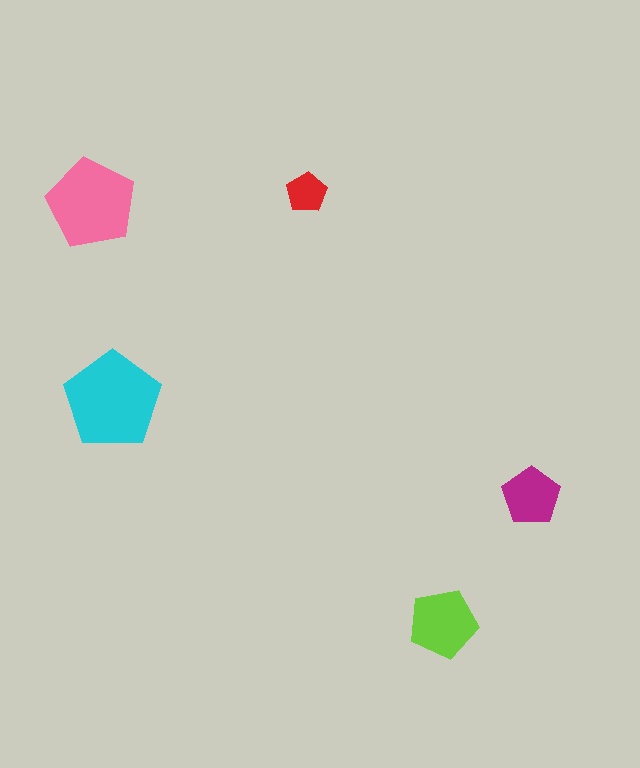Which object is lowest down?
The lime pentagon is bottommost.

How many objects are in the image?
There are 5 objects in the image.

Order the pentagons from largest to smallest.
the cyan one, the pink one, the lime one, the magenta one, the red one.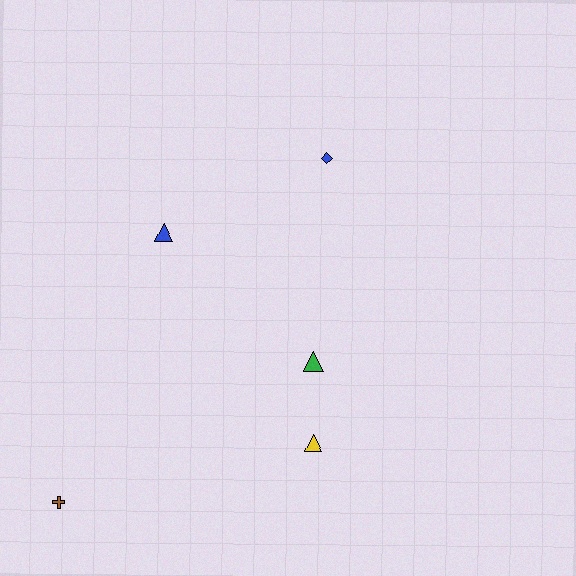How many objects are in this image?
There are 5 objects.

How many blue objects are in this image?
There are 2 blue objects.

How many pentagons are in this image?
There are no pentagons.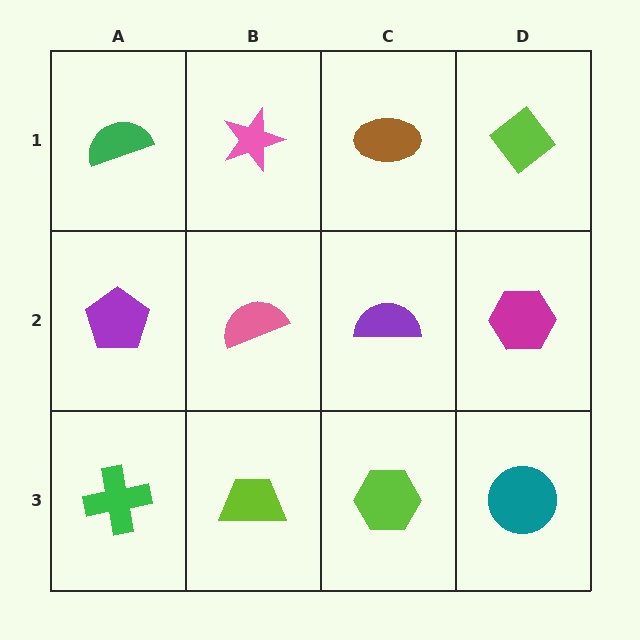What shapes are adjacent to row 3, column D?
A magenta hexagon (row 2, column D), a lime hexagon (row 3, column C).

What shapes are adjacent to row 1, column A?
A purple pentagon (row 2, column A), a pink star (row 1, column B).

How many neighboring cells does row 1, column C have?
3.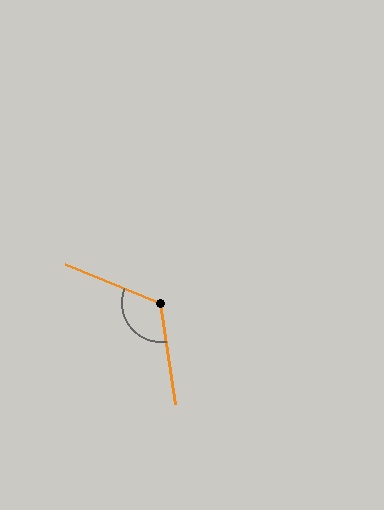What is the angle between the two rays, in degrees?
Approximately 120 degrees.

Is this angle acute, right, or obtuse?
It is obtuse.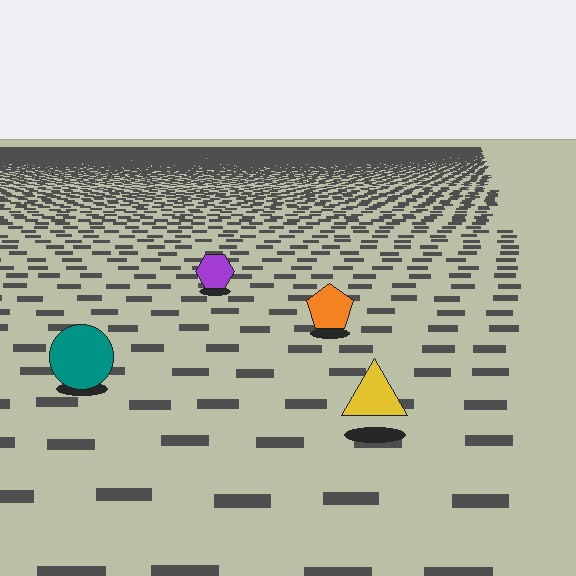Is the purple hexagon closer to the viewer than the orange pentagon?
No. The orange pentagon is closer — you can tell from the texture gradient: the ground texture is coarser near it.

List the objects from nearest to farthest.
From nearest to farthest: the yellow triangle, the teal circle, the orange pentagon, the purple hexagon.